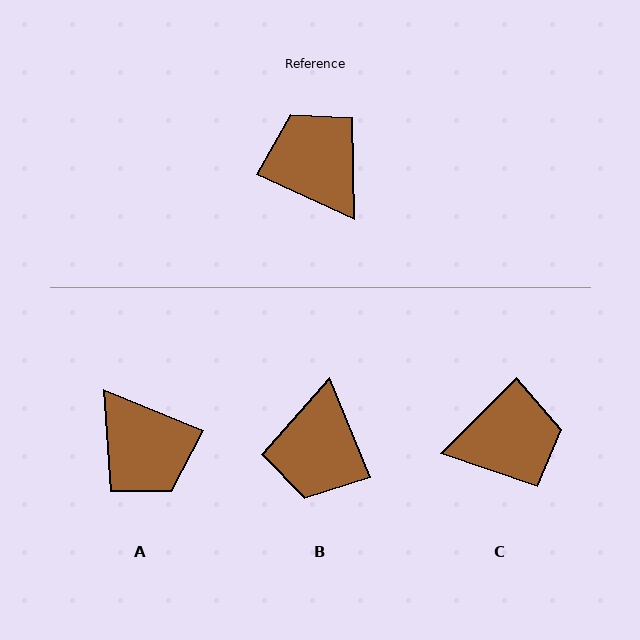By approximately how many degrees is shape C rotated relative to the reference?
Approximately 110 degrees clockwise.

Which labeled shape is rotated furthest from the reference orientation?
A, about 177 degrees away.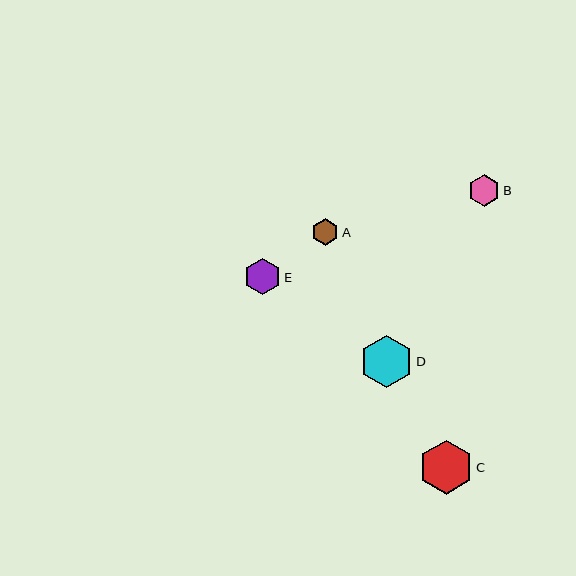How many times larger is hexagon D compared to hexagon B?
Hexagon D is approximately 1.6 times the size of hexagon B.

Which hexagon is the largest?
Hexagon C is the largest with a size of approximately 54 pixels.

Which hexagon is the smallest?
Hexagon A is the smallest with a size of approximately 27 pixels.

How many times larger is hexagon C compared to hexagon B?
Hexagon C is approximately 1.7 times the size of hexagon B.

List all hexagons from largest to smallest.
From largest to smallest: C, D, E, B, A.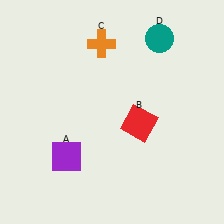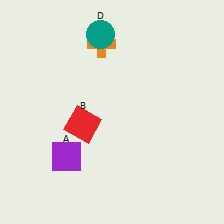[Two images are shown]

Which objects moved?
The objects that moved are: the red square (B), the teal circle (D).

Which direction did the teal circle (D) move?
The teal circle (D) moved left.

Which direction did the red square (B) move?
The red square (B) moved left.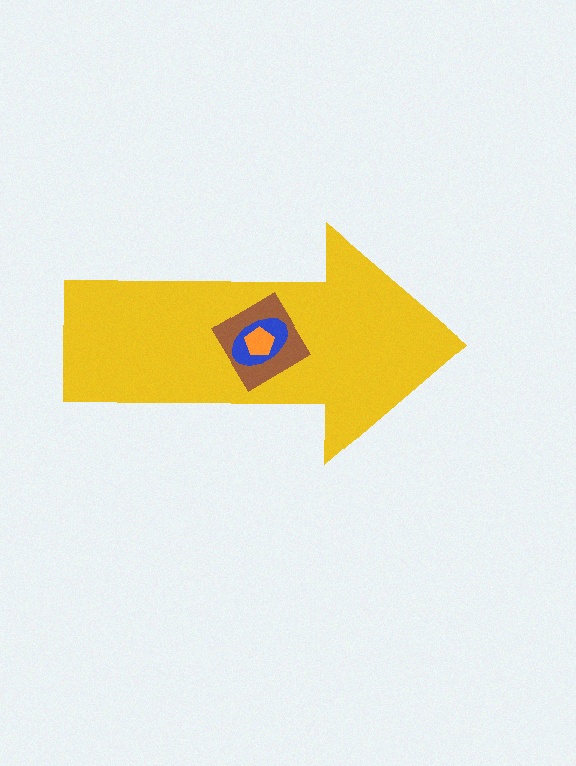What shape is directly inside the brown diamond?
The blue ellipse.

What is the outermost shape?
The yellow arrow.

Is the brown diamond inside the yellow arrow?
Yes.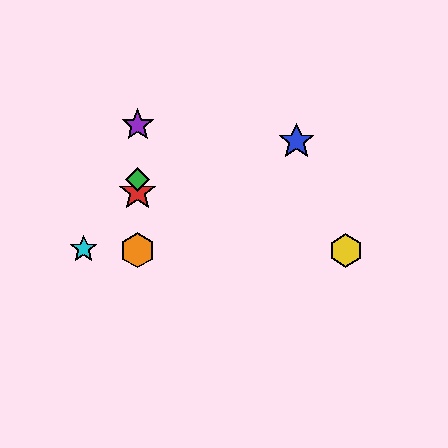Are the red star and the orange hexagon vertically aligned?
Yes, both are at x≈138.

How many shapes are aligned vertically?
4 shapes (the red star, the green diamond, the purple star, the orange hexagon) are aligned vertically.